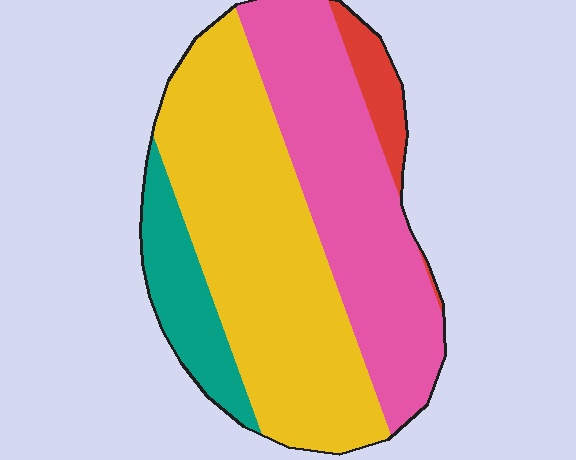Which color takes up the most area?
Yellow, at roughly 45%.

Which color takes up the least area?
Red, at roughly 5%.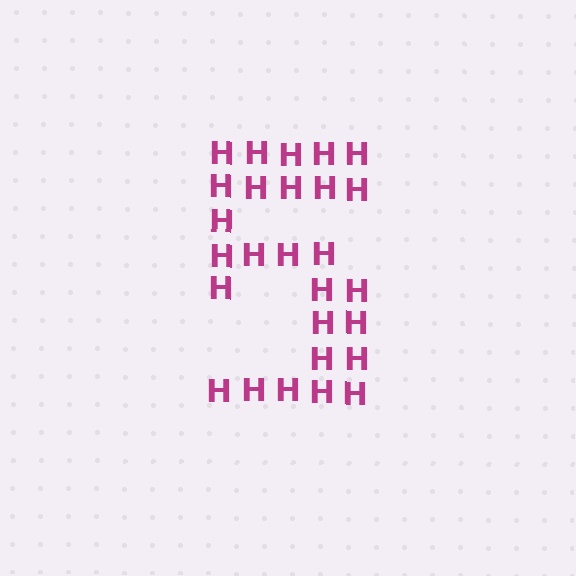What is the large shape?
The large shape is the digit 5.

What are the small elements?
The small elements are letter H's.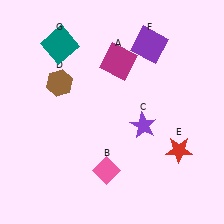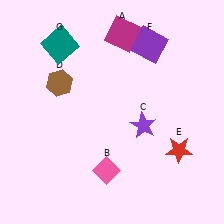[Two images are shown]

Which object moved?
The magenta square (A) moved up.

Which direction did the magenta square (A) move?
The magenta square (A) moved up.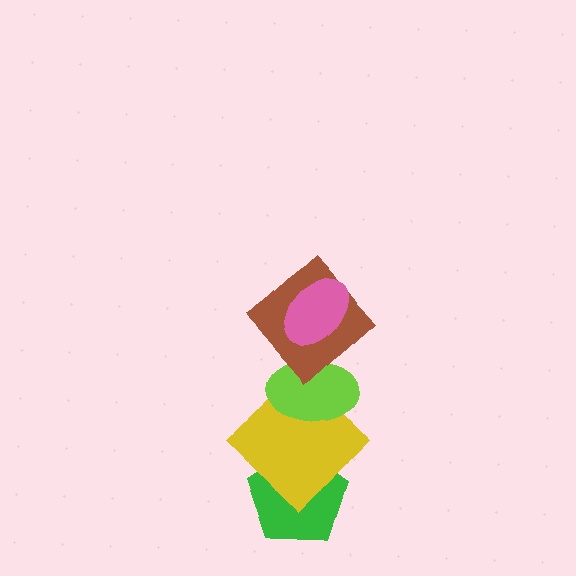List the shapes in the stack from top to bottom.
From top to bottom: the pink ellipse, the brown diamond, the lime ellipse, the yellow diamond, the green pentagon.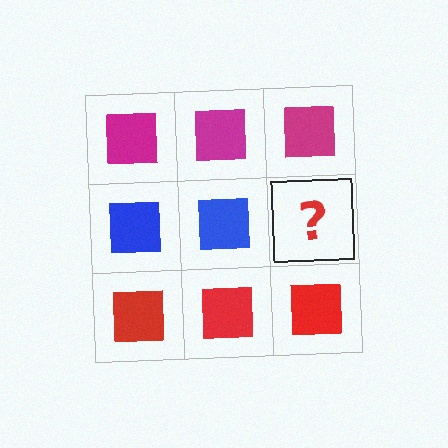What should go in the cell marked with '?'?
The missing cell should contain a blue square.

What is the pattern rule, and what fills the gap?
The rule is that each row has a consistent color. The gap should be filled with a blue square.